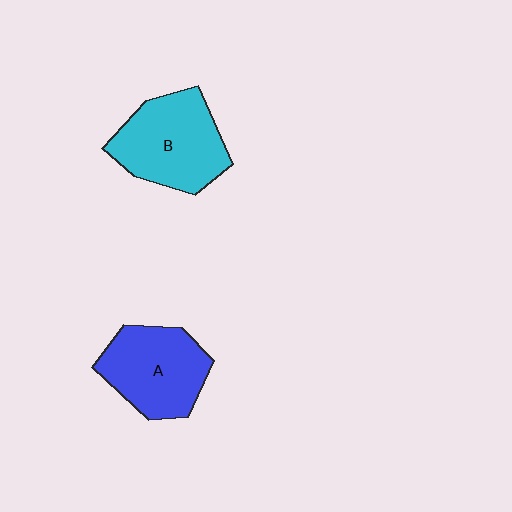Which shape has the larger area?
Shape B (cyan).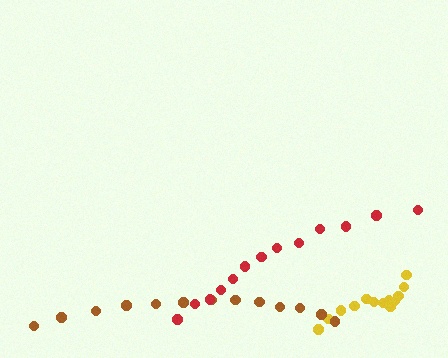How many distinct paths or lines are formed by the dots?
There are 3 distinct paths.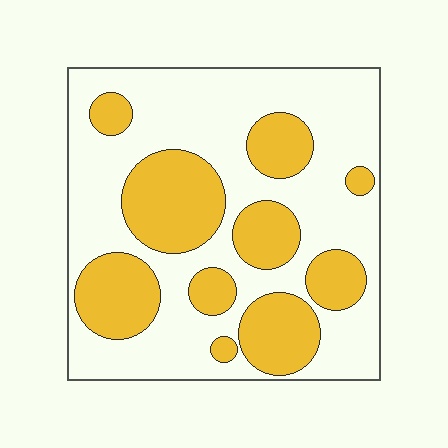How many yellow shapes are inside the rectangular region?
10.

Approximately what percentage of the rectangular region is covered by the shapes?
Approximately 35%.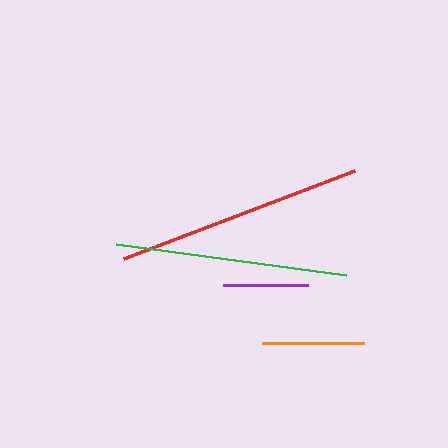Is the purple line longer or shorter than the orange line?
The orange line is longer than the purple line.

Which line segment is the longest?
The red line is the longest at approximately 247 pixels.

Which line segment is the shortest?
The purple line is the shortest at approximately 84 pixels.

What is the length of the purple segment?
The purple segment is approximately 84 pixels long.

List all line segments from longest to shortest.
From longest to shortest: red, green, orange, purple.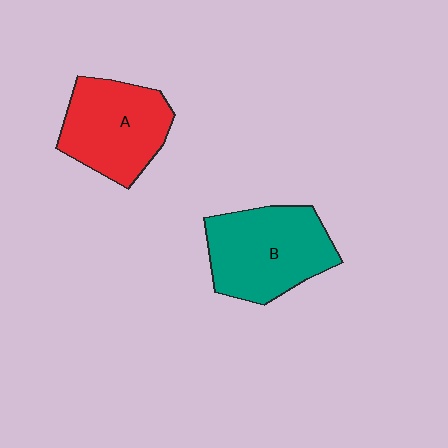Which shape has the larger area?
Shape B (teal).